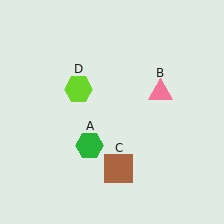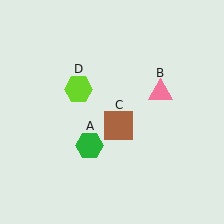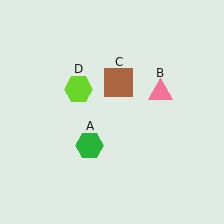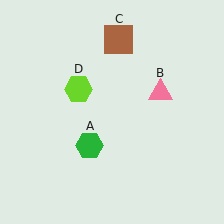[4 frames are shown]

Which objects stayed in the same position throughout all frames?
Green hexagon (object A) and pink triangle (object B) and lime hexagon (object D) remained stationary.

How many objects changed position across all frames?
1 object changed position: brown square (object C).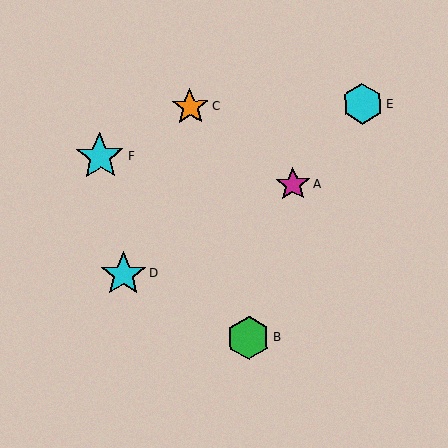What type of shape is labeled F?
Shape F is a cyan star.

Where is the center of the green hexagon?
The center of the green hexagon is at (248, 338).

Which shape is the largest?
The cyan star (labeled F) is the largest.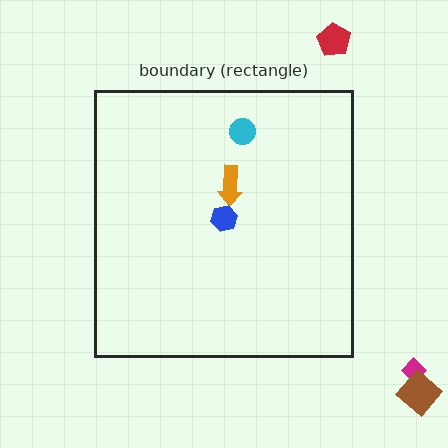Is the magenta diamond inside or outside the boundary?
Outside.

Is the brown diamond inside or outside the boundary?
Outside.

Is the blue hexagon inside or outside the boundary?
Inside.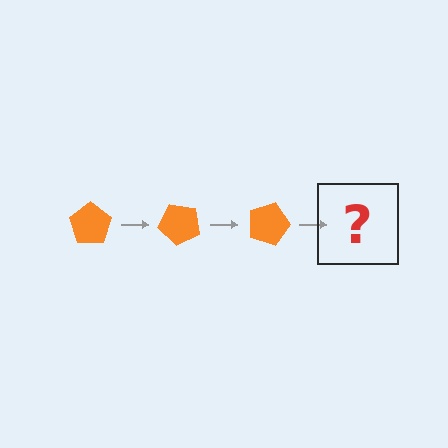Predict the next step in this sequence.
The next step is an orange pentagon rotated 135 degrees.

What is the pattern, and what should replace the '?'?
The pattern is that the pentagon rotates 45 degrees each step. The '?' should be an orange pentagon rotated 135 degrees.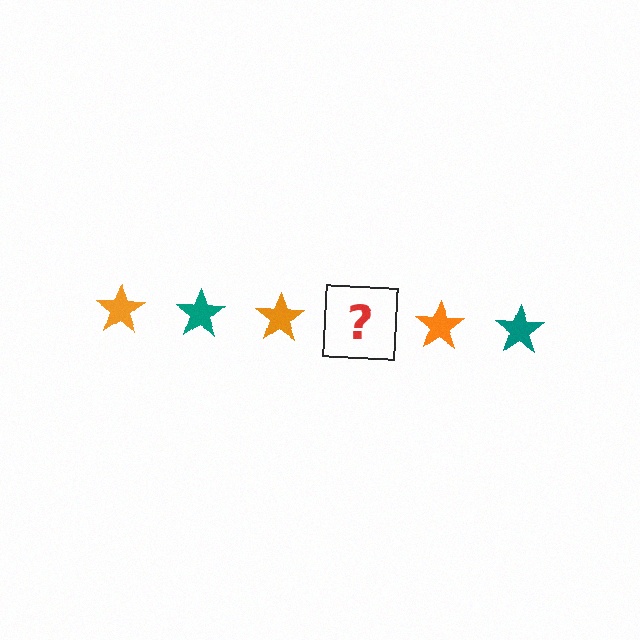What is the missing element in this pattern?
The missing element is a teal star.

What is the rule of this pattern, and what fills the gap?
The rule is that the pattern cycles through orange, teal stars. The gap should be filled with a teal star.